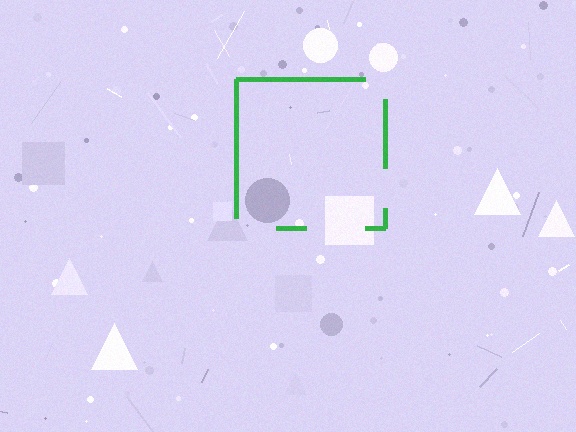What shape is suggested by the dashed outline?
The dashed outline suggests a square.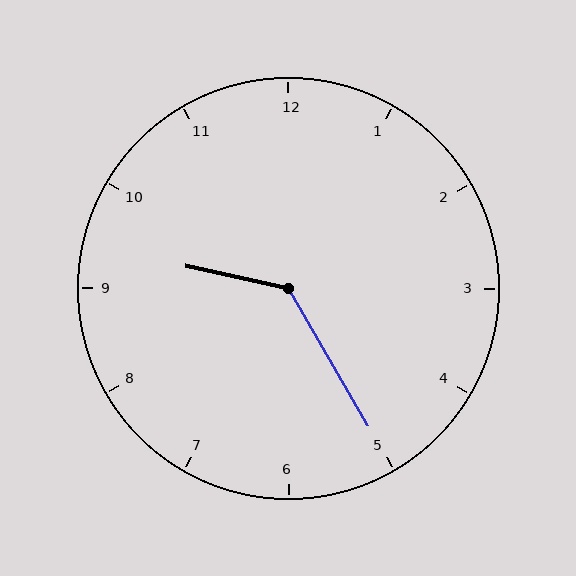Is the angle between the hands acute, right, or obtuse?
It is obtuse.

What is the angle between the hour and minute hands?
Approximately 132 degrees.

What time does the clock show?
9:25.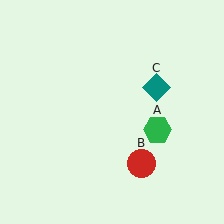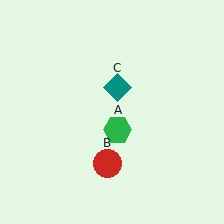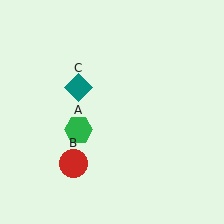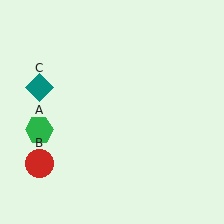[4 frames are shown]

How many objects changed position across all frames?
3 objects changed position: green hexagon (object A), red circle (object B), teal diamond (object C).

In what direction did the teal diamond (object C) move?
The teal diamond (object C) moved left.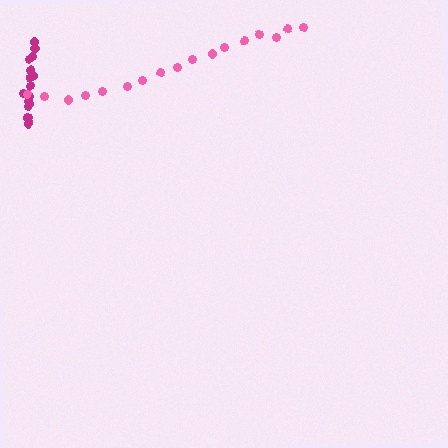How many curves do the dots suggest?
There are 2 distinct paths.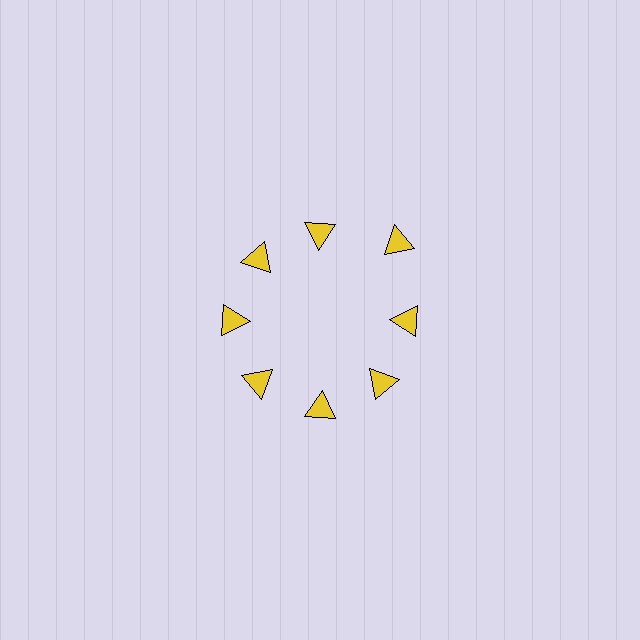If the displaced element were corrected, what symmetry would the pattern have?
It would have 8-fold rotational symmetry — the pattern would map onto itself every 45 degrees.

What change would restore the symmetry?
The symmetry would be restored by moving it inward, back onto the ring so that all 8 triangles sit at equal angles and equal distance from the center.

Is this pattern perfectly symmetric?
No. The 8 yellow triangles are arranged in a ring, but one element near the 2 o'clock position is pushed outward from the center, breaking the 8-fold rotational symmetry.